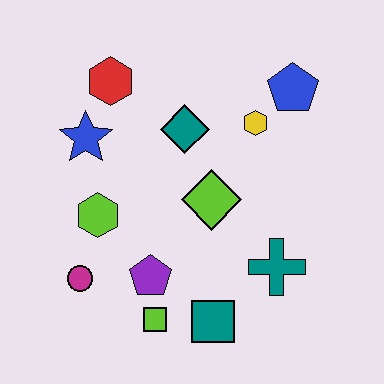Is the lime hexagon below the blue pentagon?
Yes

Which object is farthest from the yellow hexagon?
The magenta circle is farthest from the yellow hexagon.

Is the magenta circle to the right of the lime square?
No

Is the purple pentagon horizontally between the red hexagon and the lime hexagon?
No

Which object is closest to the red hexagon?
The blue star is closest to the red hexagon.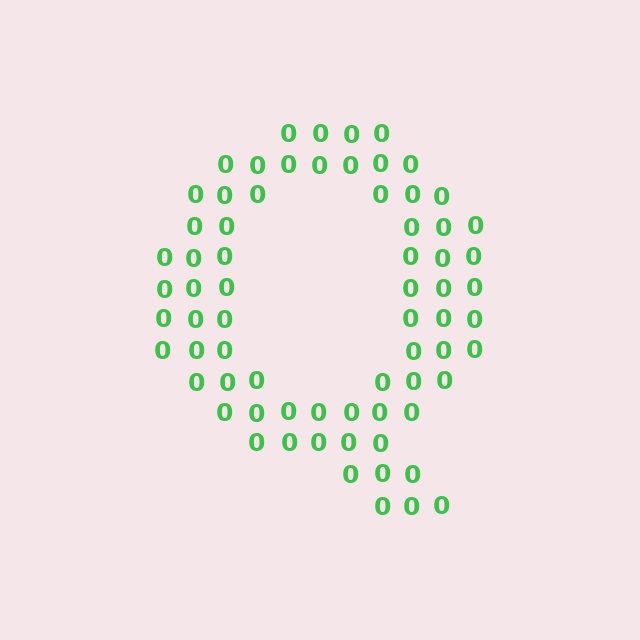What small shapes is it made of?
It is made of small digit 0's.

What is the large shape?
The large shape is the letter Q.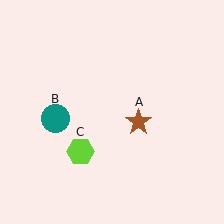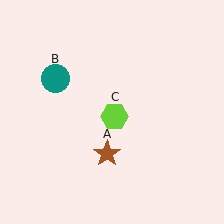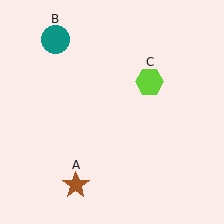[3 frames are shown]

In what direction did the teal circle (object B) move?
The teal circle (object B) moved up.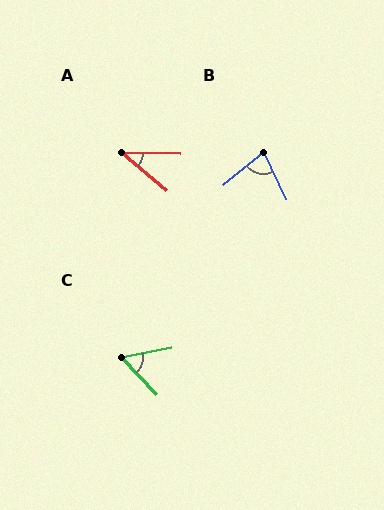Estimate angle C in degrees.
Approximately 58 degrees.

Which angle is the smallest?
A, at approximately 39 degrees.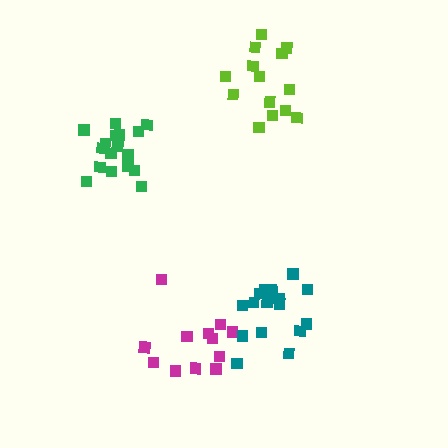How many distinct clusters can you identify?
There are 4 distinct clusters.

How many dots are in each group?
Group 1: 14 dots, Group 2: 12 dots, Group 3: 17 dots, Group 4: 17 dots (60 total).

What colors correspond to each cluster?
The clusters are colored: lime, magenta, green, teal.